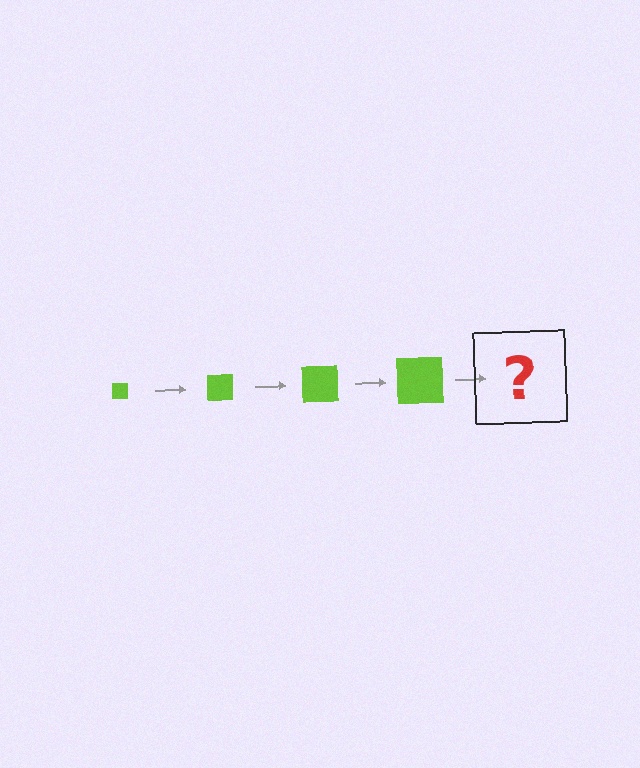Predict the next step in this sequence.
The next step is a lime square, larger than the previous one.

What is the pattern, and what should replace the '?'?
The pattern is that the square gets progressively larger each step. The '?' should be a lime square, larger than the previous one.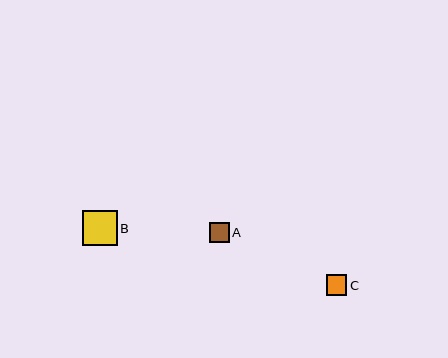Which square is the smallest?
Square A is the smallest with a size of approximately 20 pixels.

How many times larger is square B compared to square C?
Square B is approximately 1.7 times the size of square C.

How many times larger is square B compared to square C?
Square B is approximately 1.7 times the size of square C.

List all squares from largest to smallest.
From largest to smallest: B, C, A.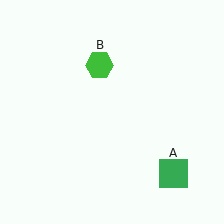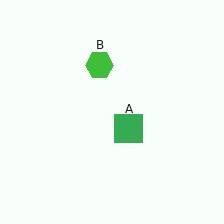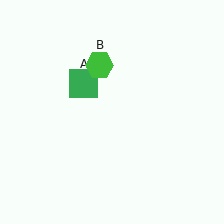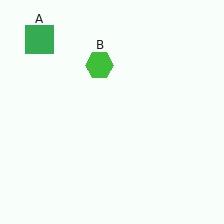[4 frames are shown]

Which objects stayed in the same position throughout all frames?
Green hexagon (object B) remained stationary.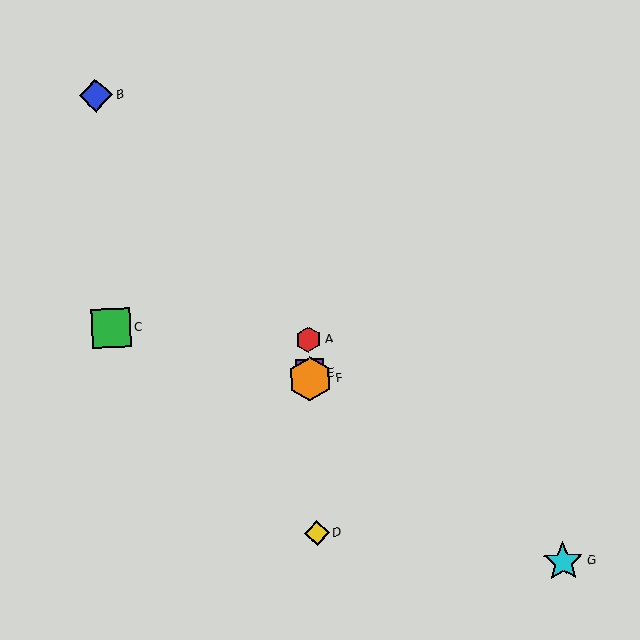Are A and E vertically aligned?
Yes, both are at x≈309.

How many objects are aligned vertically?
4 objects (A, D, E, F) are aligned vertically.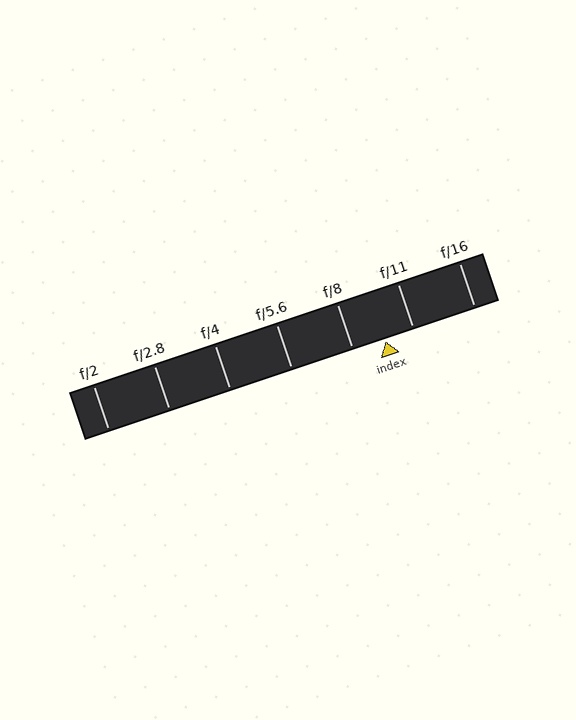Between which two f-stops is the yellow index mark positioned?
The index mark is between f/8 and f/11.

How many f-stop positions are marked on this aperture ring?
There are 7 f-stop positions marked.